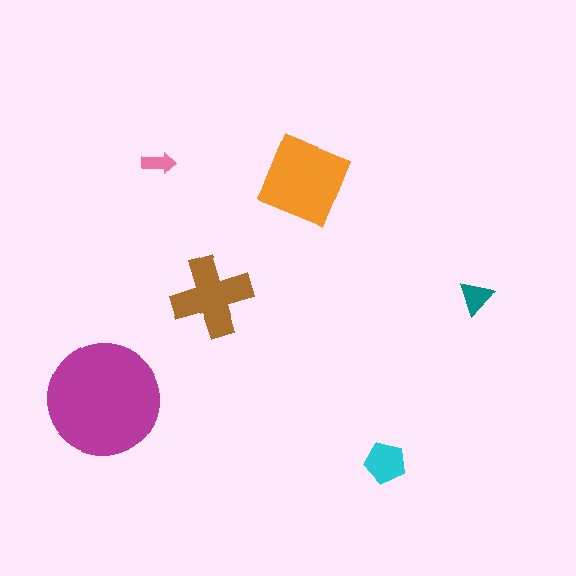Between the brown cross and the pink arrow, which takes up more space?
The brown cross.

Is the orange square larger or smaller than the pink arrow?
Larger.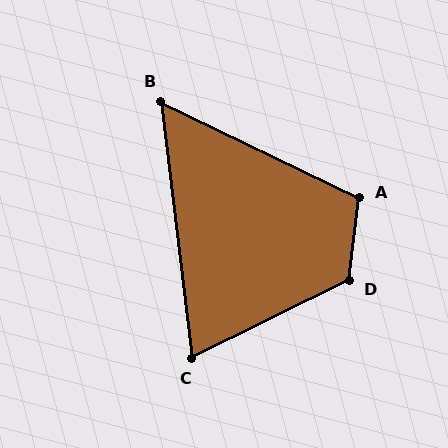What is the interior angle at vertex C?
Approximately 71 degrees (acute).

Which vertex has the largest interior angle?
D, at approximately 123 degrees.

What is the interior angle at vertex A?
Approximately 109 degrees (obtuse).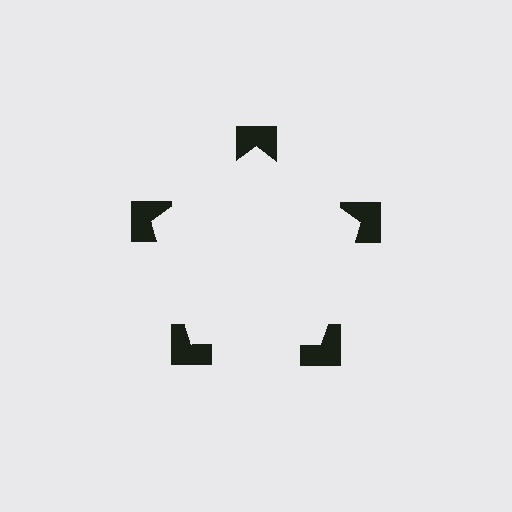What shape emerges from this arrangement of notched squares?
An illusory pentagon — its edges are inferred from the aligned wedge cuts in the notched squares, not physically drawn.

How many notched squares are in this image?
There are 5 — one at each vertex of the illusory pentagon.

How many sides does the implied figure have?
5 sides.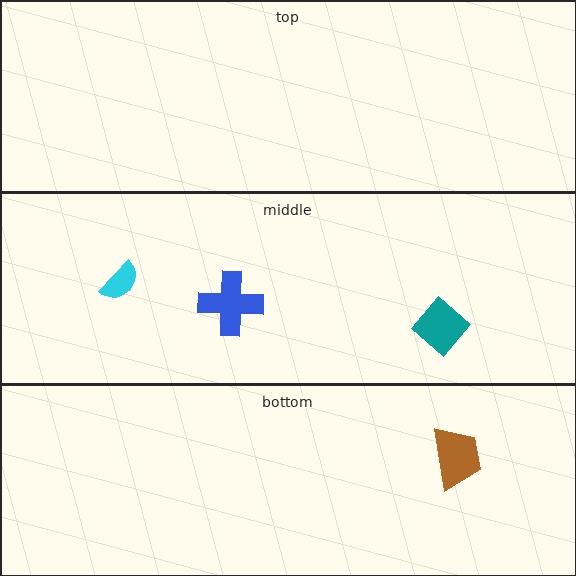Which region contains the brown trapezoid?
The bottom region.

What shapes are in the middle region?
The teal diamond, the cyan semicircle, the blue cross.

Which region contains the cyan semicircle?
The middle region.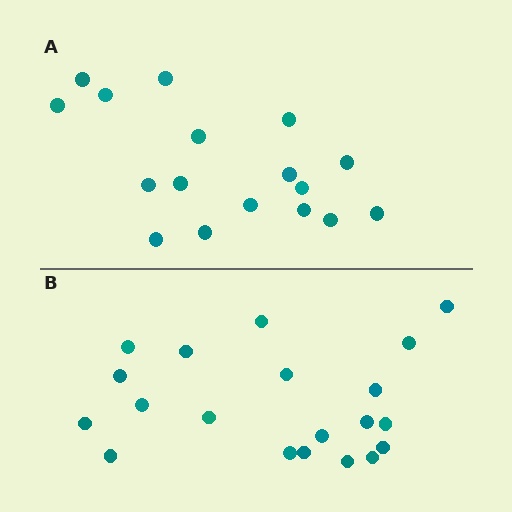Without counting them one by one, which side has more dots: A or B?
Region B (the bottom region) has more dots.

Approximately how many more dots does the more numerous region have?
Region B has just a few more — roughly 2 or 3 more dots than region A.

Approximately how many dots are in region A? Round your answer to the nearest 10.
About 20 dots. (The exact count is 17, which rounds to 20.)